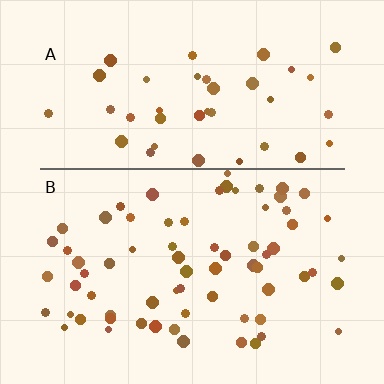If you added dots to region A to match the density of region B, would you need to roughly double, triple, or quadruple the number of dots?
Approximately double.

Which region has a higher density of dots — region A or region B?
B (the bottom).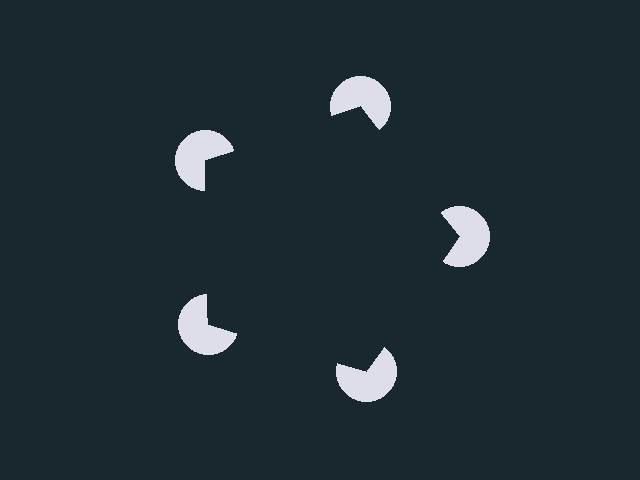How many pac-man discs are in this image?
There are 5 — one at each vertex of the illusory pentagon.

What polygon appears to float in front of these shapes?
An illusory pentagon — its edges are inferred from the aligned wedge cuts in the pac-man discs, not physically drawn.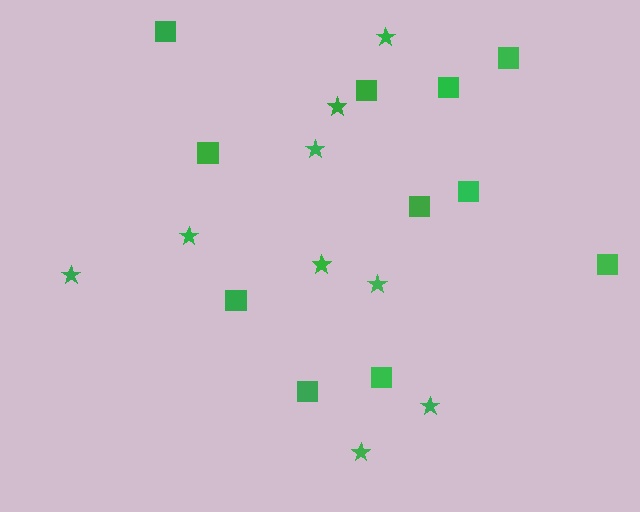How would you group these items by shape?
There are 2 groups: one group of squares (11) and one group of stars (9).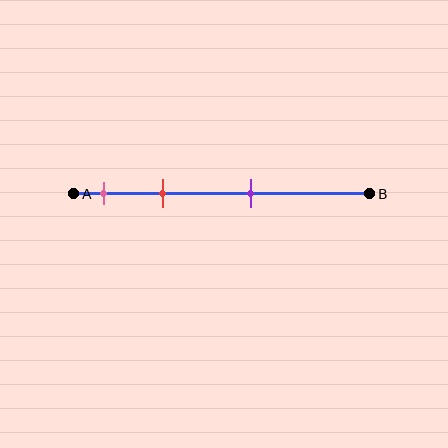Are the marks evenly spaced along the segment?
No, the marks are not evenly spaced.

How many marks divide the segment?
There are 3 marks dividing the segment.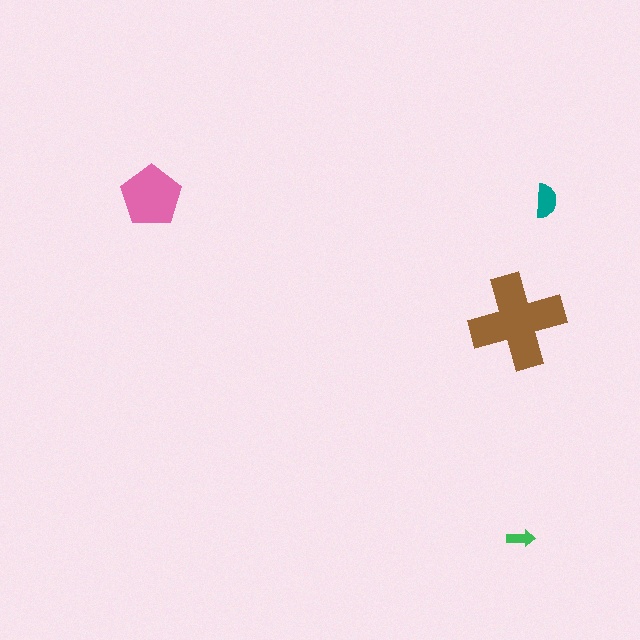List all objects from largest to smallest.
The brown cross, the pink pentagon, the teal semicircle, the green arrow.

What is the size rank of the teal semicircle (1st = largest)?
3rd.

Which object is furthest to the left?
The pink pentagon is leftmost.